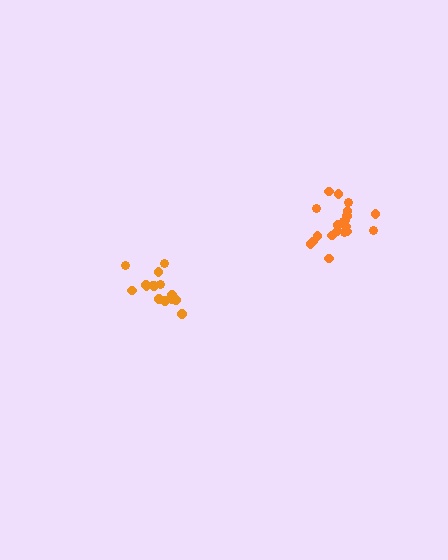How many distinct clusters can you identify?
There are 2 distinct clusters.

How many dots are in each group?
Group 1: 20 dots, Group 2: 15 dots (35 total).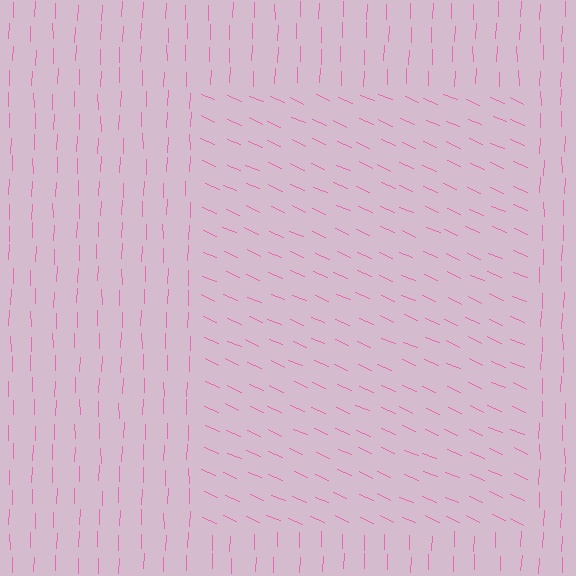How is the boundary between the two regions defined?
The boundary is defined purely by a change in line orientation (approximately 67 degrees difference). All lines are the same color and thickness.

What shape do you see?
I see a rectangle.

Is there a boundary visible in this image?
Yes, there is a texture boundary formed by a change in line orientation.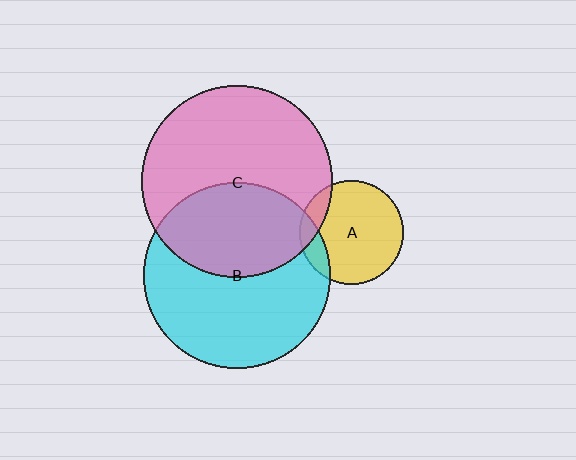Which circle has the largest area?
Circle C (pink).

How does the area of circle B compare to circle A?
Approximately 3.2 times.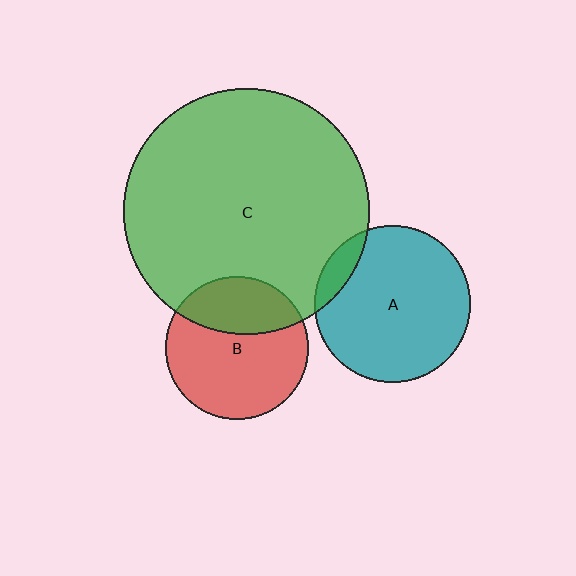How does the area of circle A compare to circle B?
Approximately 1.2 times.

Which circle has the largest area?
Circle C (green).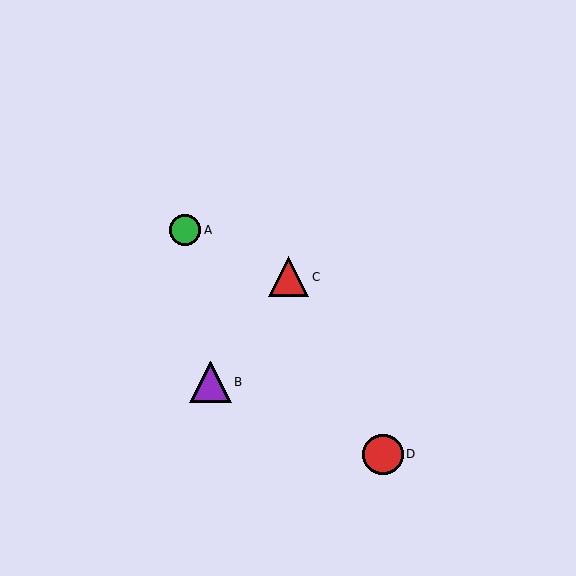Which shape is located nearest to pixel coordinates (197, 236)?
The green circle (labeled A) at (185, 230) is nearest to that location.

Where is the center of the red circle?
The center of the red circle is at (383, 454).